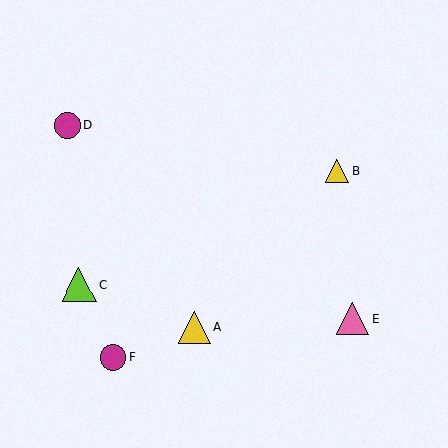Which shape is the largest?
The lime triangle (labeled C) is the largest.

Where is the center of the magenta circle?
The center of the magenta circle is at (113, 357).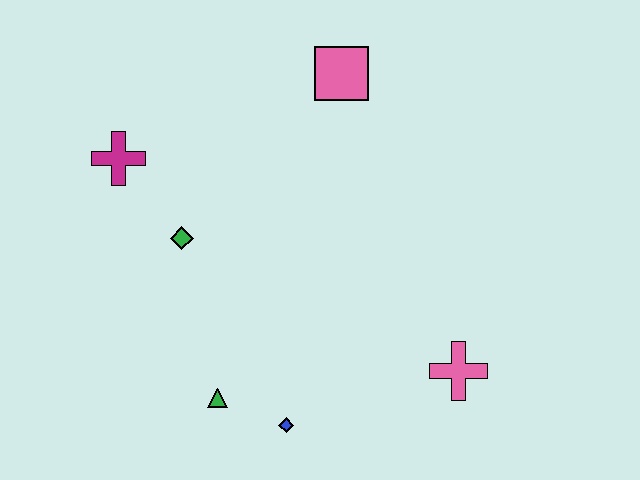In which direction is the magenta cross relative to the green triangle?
The magenta cross is above the green triangle.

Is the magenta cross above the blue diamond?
Yes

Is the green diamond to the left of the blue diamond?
Yes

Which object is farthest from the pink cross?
The magenta cross is farthest from the pink cross.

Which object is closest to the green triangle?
The blue diamond is closest to the green triangle.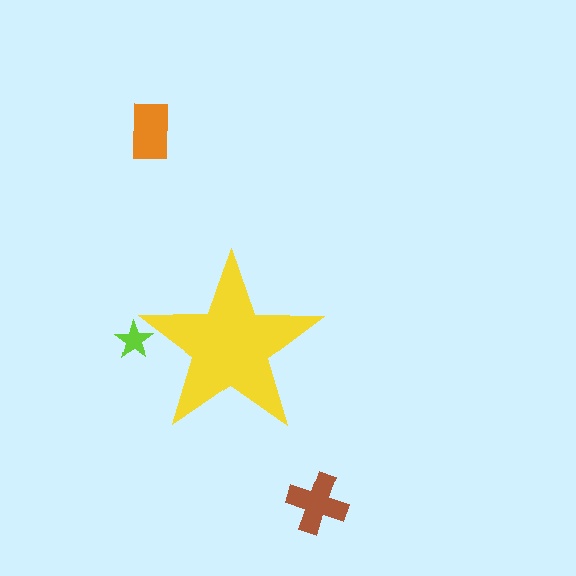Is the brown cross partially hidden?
No, the brown cross is fully visible.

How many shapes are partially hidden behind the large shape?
1 shape is partially hidden.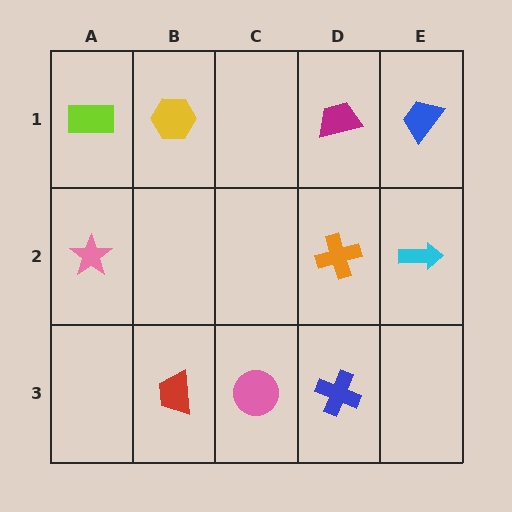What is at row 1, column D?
A magenta trapezoid.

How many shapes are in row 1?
4 shapes.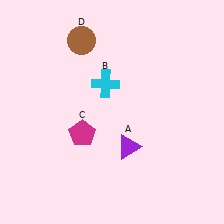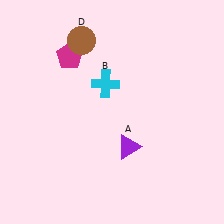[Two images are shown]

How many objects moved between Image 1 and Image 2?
1 object moved between the two images.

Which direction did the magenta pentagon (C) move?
The magenta pentagon (C) moved up.